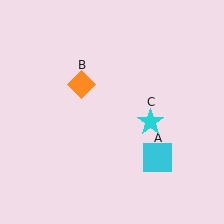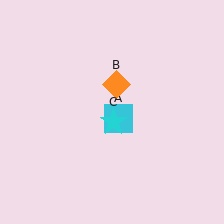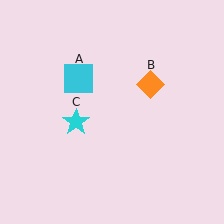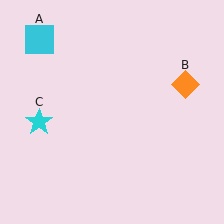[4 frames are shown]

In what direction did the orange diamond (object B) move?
The orange diamond (object B) moved right.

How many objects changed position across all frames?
3 objects changed position: cyan square (object A), orange diamond (object B), cyan star (object C).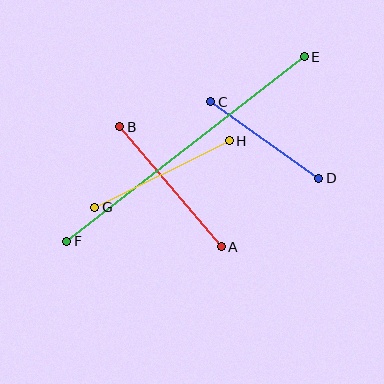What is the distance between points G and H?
The distance is approximately 150 pixels.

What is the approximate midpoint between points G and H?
The midpoint is at approximately (162, 174) pixels.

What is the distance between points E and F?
The distance is approximately 300 pixels.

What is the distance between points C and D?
The distance is approximately 132 pixels.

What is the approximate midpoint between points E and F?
The midpoint is at approximately (185, 149) pixels.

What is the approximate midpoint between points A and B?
The midpoint is at approximately (171, 187) pixels.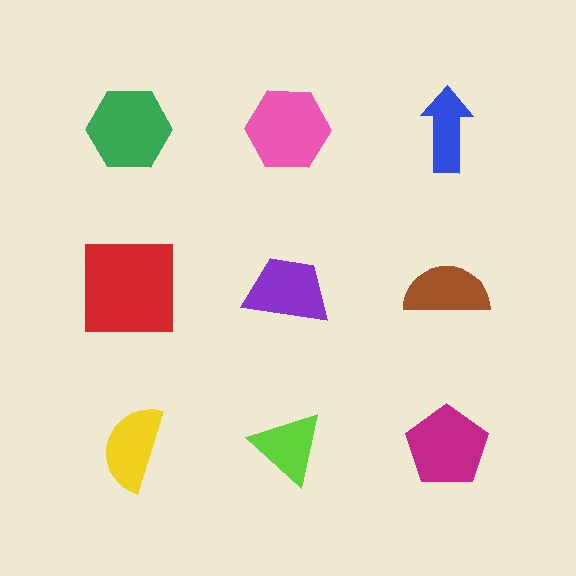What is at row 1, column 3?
A blue arrow.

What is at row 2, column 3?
A brown semicircle.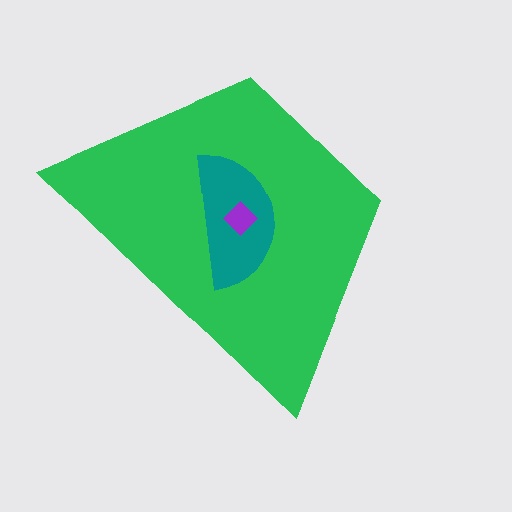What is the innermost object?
The purple diamond.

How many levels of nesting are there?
3.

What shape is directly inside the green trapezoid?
The teal semicircle.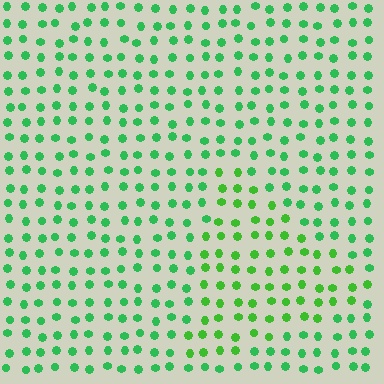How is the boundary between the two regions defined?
The boundary is defined purely by a slight shift in hue (about 24 degrees). Spacing, size, and orientation are identical on both sides.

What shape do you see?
I see a triangle.